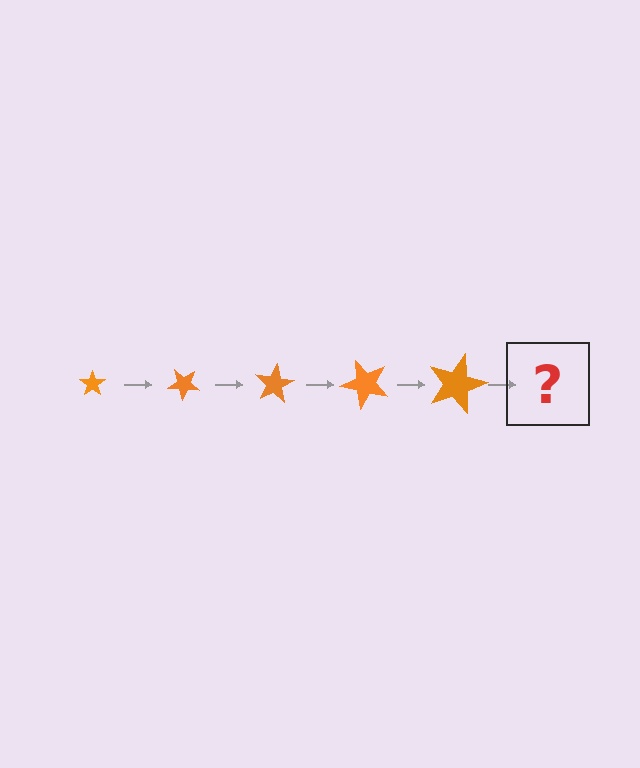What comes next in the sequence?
The next element should be a star, larger than the previous one and rotated 200 degrees from the start.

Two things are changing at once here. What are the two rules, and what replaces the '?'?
The two rules are that the star grows larger each step and it rotates 40 degrees each step. The '?' should be a star, larger than the previous one and rotated 200 degrees from the start.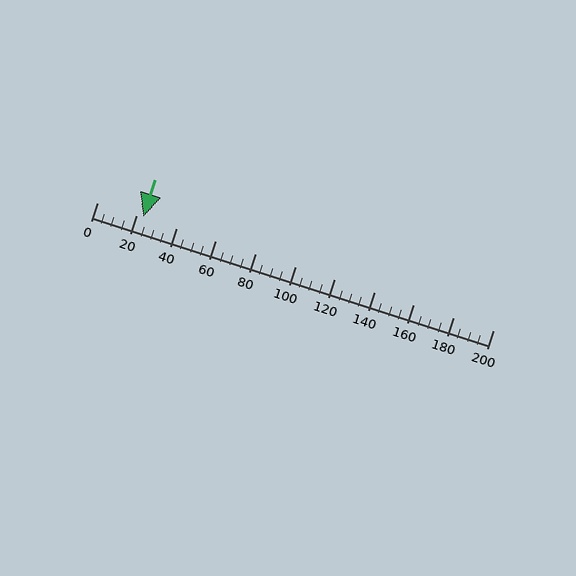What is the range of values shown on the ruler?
The ruler shows values from 0 to 200.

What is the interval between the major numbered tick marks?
The major tick marks are spaced 20 units apart.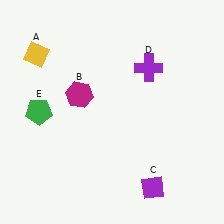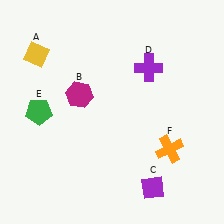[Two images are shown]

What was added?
An orange cross (F) was added in Image 2.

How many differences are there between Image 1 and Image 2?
There is 1 difference between the two images.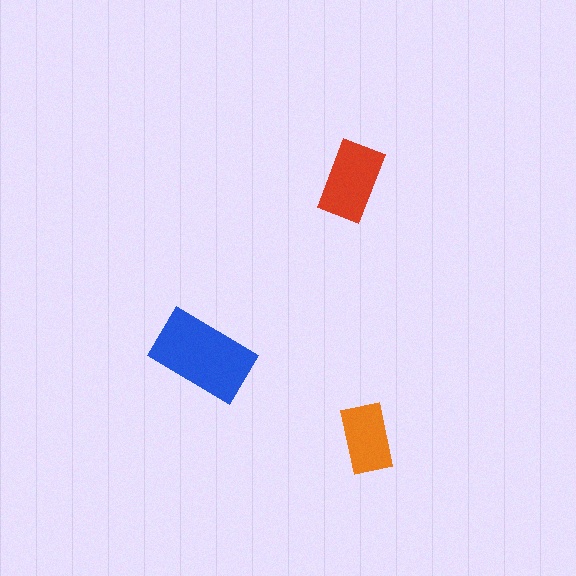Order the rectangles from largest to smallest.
the blue one, the red one, the orange one.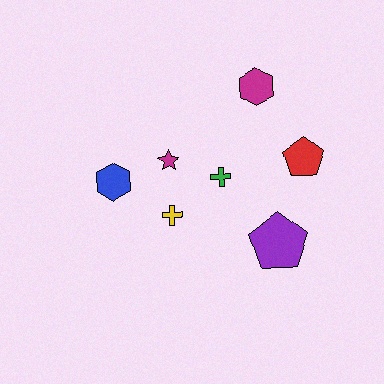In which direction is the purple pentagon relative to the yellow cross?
The purple pentagon is to the right of the yellow cross.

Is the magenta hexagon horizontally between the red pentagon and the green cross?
Yes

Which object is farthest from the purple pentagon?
The blue hexagon is farthest from the purple pentagon.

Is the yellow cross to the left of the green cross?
Yes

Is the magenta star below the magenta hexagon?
Yes